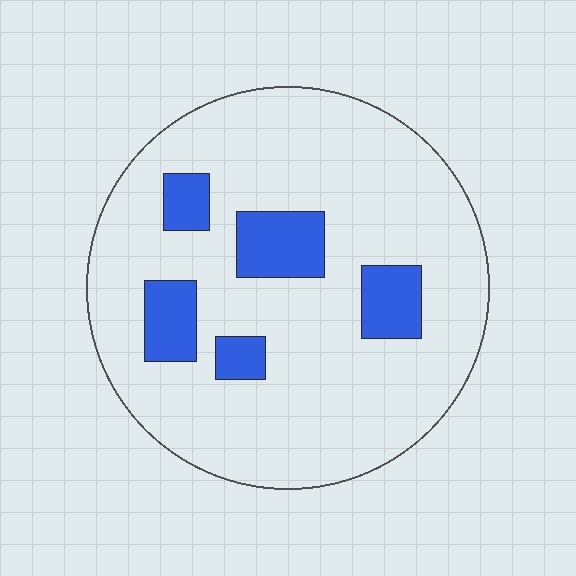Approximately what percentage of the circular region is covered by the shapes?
Approximately 15%.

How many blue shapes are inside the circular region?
5.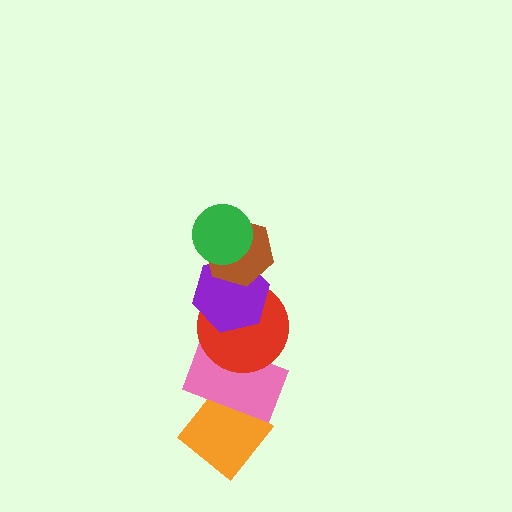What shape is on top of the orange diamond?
The pink rectangle is on top of the orange diamond.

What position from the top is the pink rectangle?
The pink rectangle is 5th from the top.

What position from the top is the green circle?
The green circle is 1st from the top.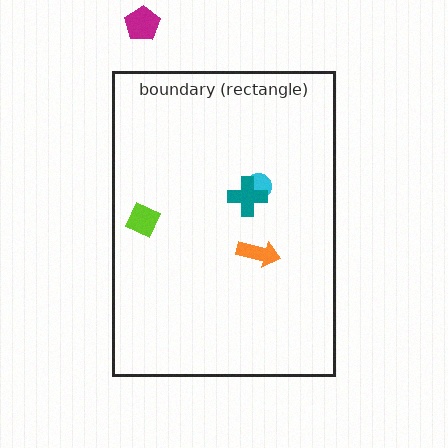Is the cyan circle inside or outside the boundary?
Inside.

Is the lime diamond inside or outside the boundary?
Inside.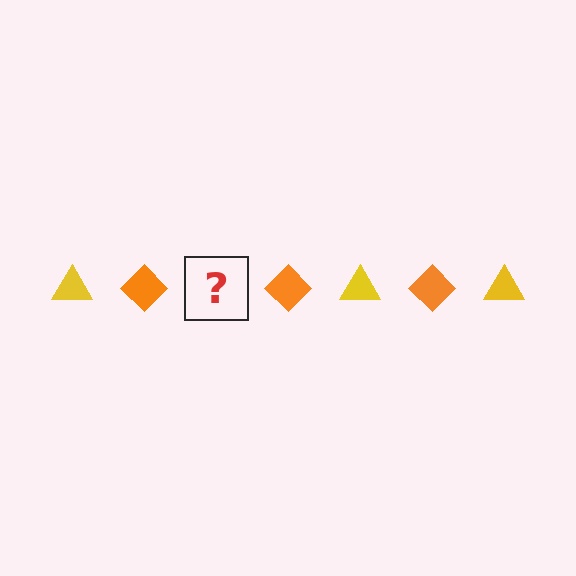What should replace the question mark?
The question mark should be replaced with a yellow triangle.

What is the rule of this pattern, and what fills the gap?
The rule is that the pattern alternates between yellow triangle and orange diamond. The gap should be filled with a yellow triangle.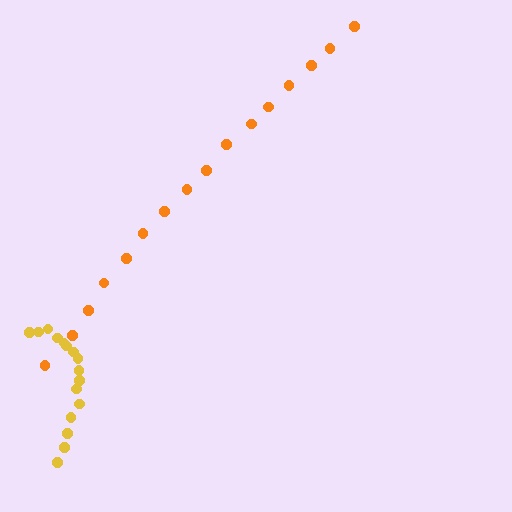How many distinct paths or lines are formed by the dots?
There are 2 distinct paths.